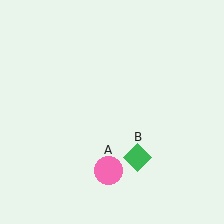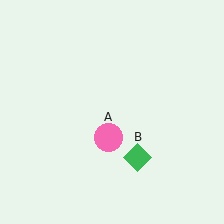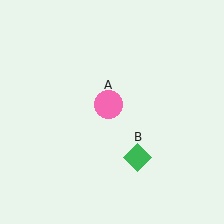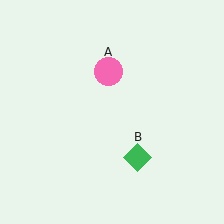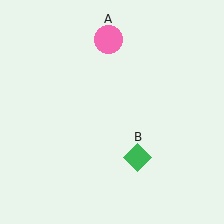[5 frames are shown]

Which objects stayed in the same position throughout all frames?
Green diamond (object B) remained stationary.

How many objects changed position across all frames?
1 object changed position: pink circle (object A).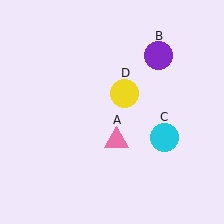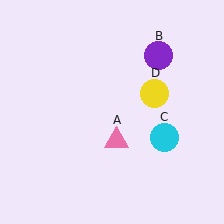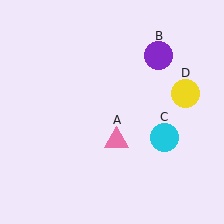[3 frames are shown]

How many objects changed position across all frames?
1 object changed position: yellow circle (object D).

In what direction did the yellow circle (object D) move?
The yellow circle (object D) moved right.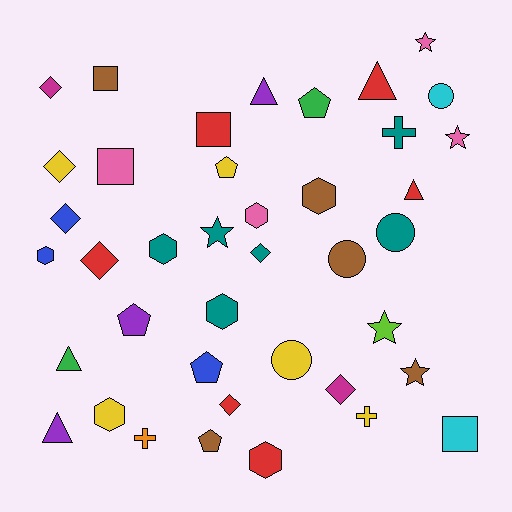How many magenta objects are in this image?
There are 2 magenta objects.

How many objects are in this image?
There are 40 objects.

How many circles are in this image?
There are 4 circles.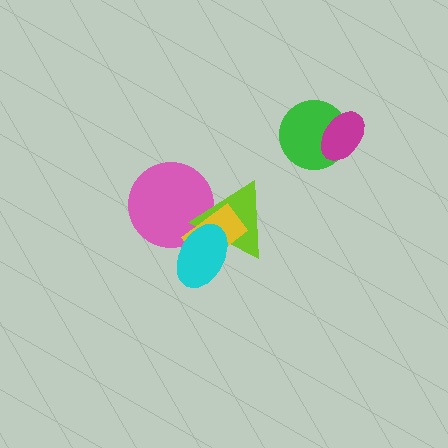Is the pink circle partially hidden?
Yes, it is partially covered by another shape.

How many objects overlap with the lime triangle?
3 objects overlap with the lime triangle.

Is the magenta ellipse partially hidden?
No, no other shape covers it.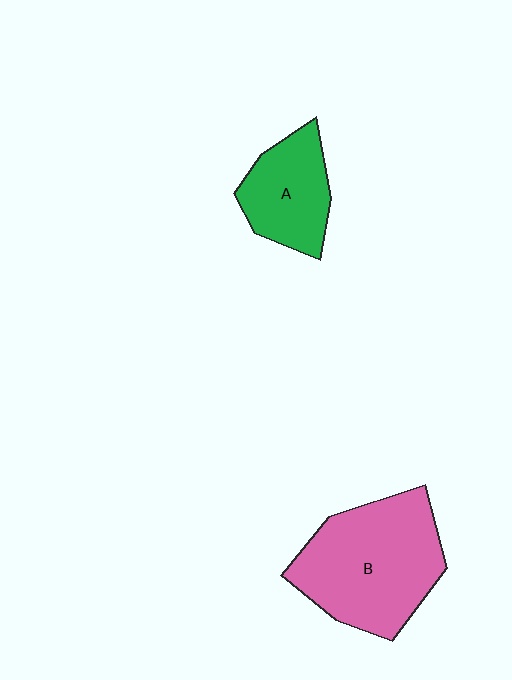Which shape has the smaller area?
Shape A (green).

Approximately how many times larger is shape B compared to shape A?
Approximately 1.8 times.